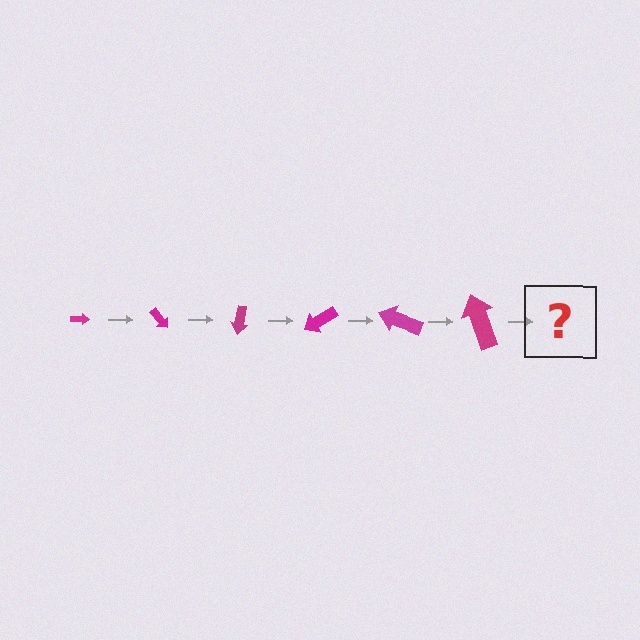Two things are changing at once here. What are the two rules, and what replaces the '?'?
The two rules are that the arrow grows larger each step and it rotates 50 degrees each step. The '?' should be an arrow, larger than the previous one and rotated 300 degrees from the start.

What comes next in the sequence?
The next element should be an arrow, larger than the previous one and rotated 300 degrees from the start.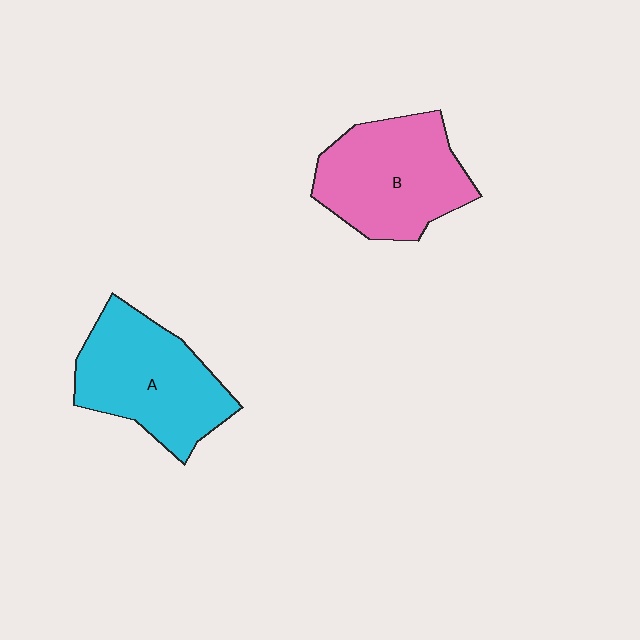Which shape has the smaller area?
Shape A (cyan).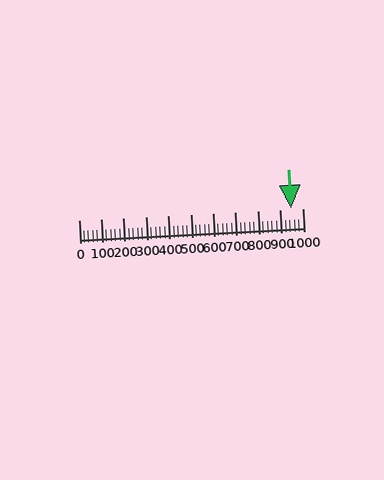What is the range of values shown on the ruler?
The ruler shows values from 0 to 1000.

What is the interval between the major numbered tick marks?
The major tick marks are spaced 100 units apart.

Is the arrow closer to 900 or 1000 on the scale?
The arrow is closer to 1000.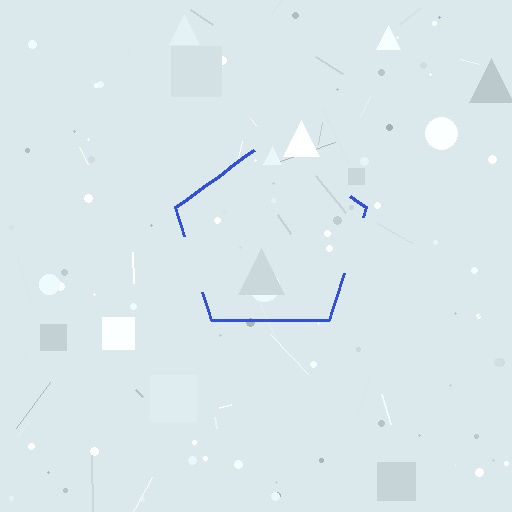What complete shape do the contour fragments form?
The contour fragments form a pentagon.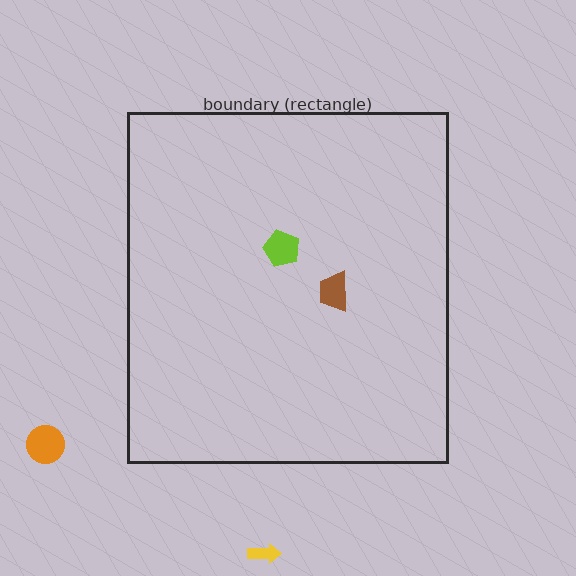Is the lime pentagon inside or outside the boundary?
Inside.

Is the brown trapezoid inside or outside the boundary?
Inside.